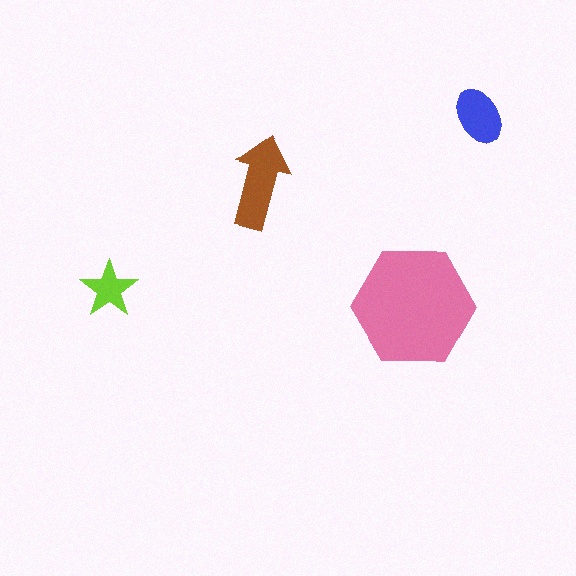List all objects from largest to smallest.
The pink hexagon, the brown arrow, the blue ellipse, the lime star.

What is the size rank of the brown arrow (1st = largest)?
2nd.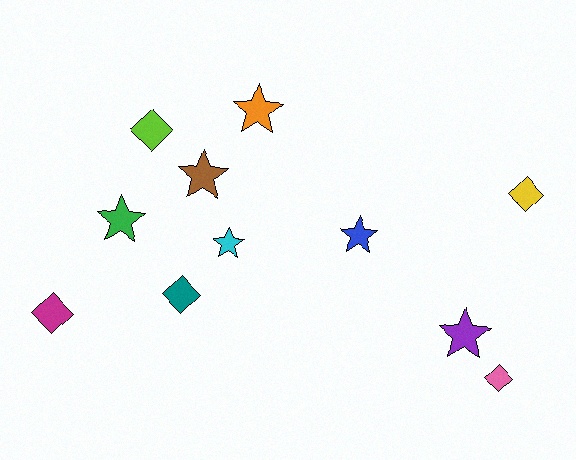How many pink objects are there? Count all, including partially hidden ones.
There is 1 pink object.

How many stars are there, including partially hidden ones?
There are 6 stars.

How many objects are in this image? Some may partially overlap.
There are 11 objects.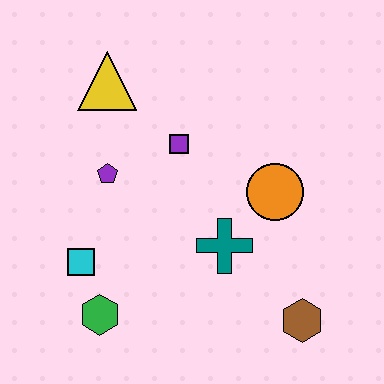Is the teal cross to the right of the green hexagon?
Yes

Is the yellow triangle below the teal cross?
No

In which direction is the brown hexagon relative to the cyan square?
The brown hexagon is to the right of the cyan square.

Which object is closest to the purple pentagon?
The purple square is closest to the purple pentagon.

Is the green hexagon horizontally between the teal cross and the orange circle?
No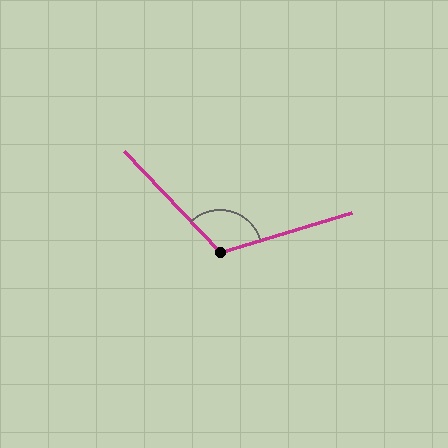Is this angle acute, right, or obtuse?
It is obtuse.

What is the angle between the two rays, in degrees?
Approximately 117 degrees.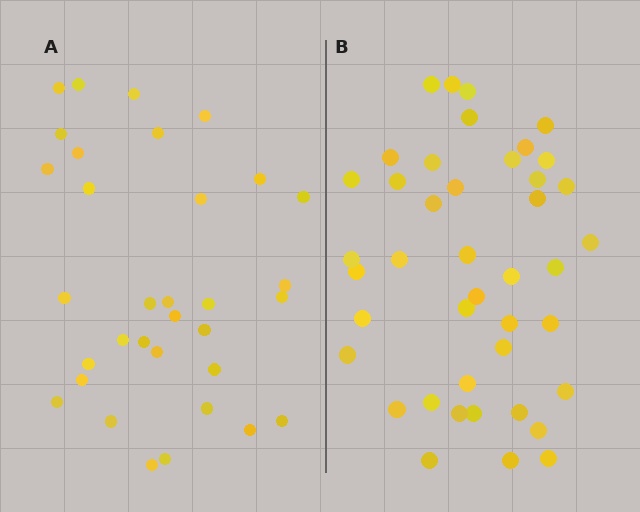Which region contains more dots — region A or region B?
Region B (the right region) has more dots.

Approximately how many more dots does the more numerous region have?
Region B has roughly 8 or so more dots than region A.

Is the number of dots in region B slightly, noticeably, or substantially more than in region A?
Region B has noticeably more, but not dramatically so. The ratio is roughly 1.3 to 1.